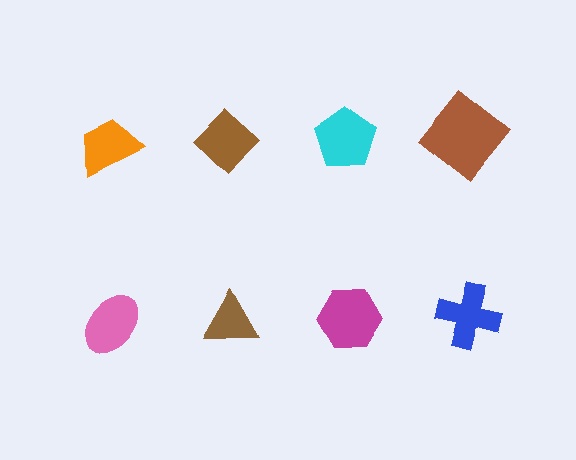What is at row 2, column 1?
A pink ellipse.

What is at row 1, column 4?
A brown diamond.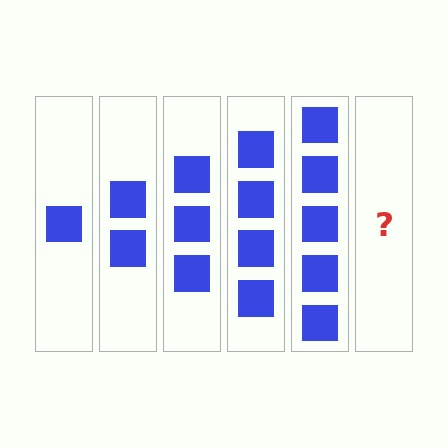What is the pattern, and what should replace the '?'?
The pattern is that each step adds one more square. The '?' should be 6 squares.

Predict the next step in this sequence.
The next step is 6 squares.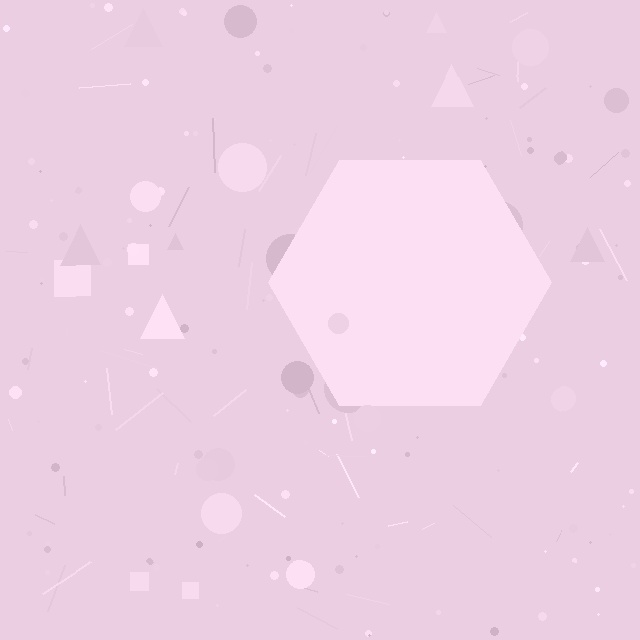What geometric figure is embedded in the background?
A hexagon is embedded in the background.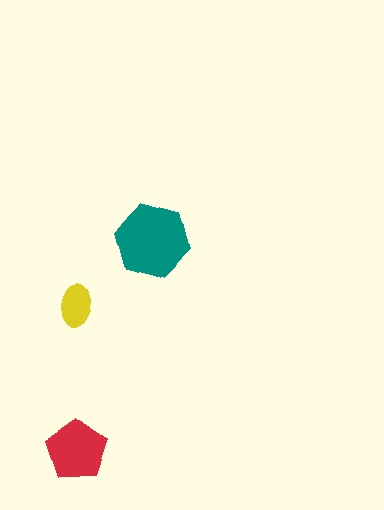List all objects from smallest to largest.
The yellow ellipse, the red pentagon, the teal hexagon.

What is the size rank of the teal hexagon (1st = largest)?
1st.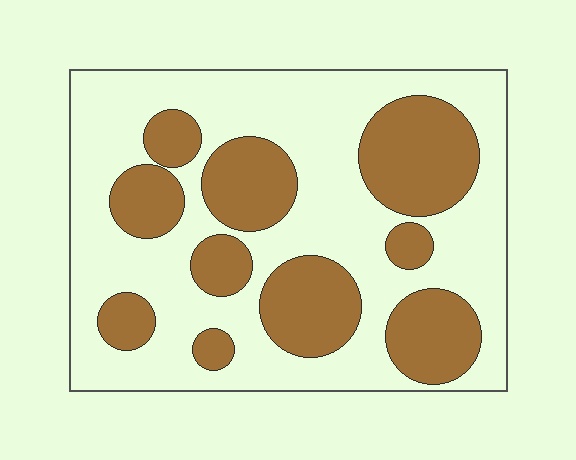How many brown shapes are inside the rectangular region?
10.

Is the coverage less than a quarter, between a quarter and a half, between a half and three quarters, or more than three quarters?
Between a quarter and a half.